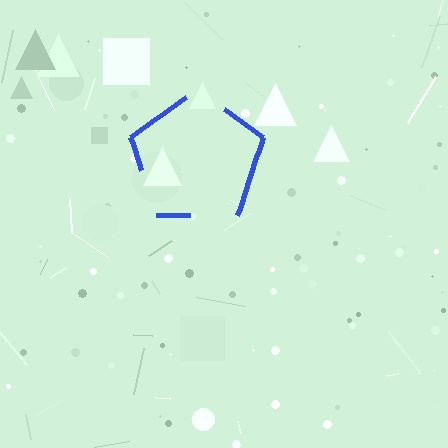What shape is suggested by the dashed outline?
The dashed outline suggests a pentagon.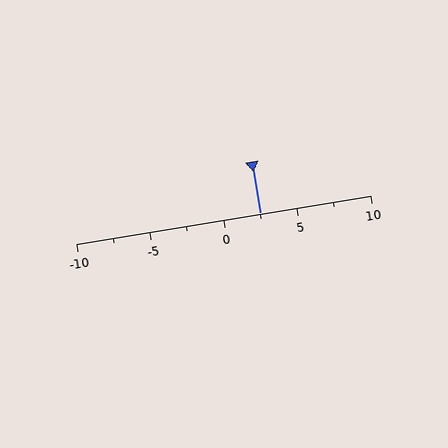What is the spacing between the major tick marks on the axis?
The major ticks are spaced 5 apart.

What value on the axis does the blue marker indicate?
The marker indicates approximately 2.5.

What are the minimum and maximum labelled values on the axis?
The axis runs from -10 to 10.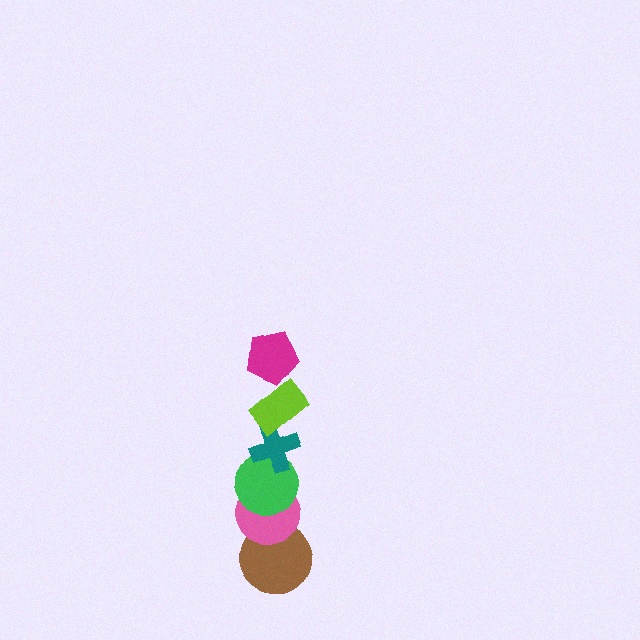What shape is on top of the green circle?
The teal cross is on top of the green circle.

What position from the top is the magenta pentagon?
The magenta pentagon is 1st from the top.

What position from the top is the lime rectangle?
The lime rectangle is 2nd from the top.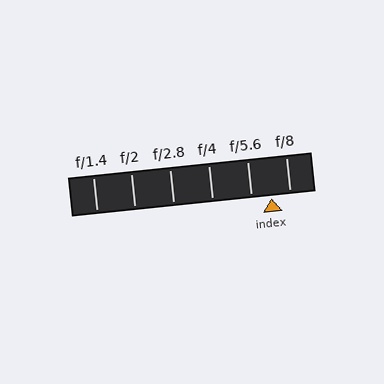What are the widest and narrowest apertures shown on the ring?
The widest aperture shown is f/1.4 and the narrowest is f/8.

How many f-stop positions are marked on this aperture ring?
There are 6 f-stop positions marked.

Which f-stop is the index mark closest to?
The index mark is closest to f/8.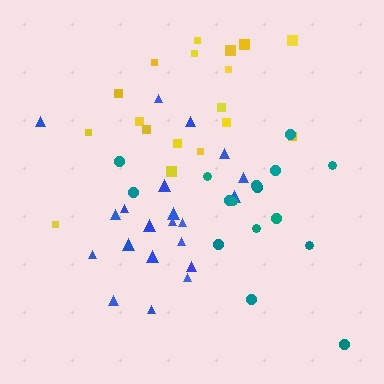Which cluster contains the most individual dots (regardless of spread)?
Blue (21).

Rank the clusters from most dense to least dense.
blue, teal, yellow.